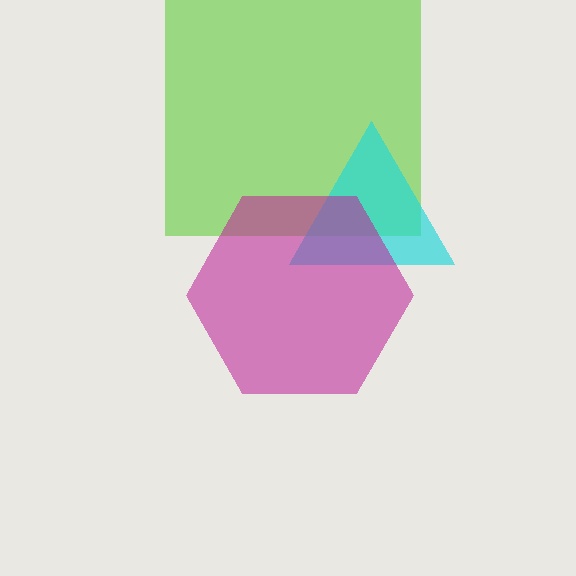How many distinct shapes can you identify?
There are 3 distinct shapes: a lime square, a cyan triangle, a magenta hexagon.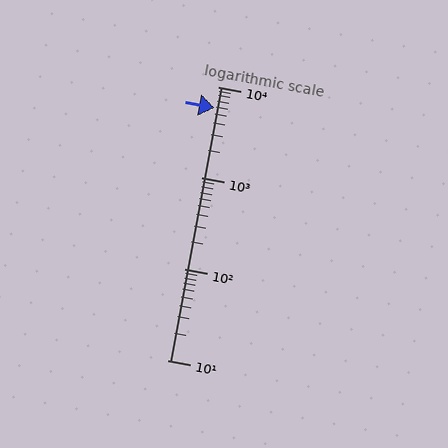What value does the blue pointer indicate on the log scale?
The pointer indicates approximately 5800.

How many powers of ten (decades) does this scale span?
The scale spans 3 decades, from 10 to 10000.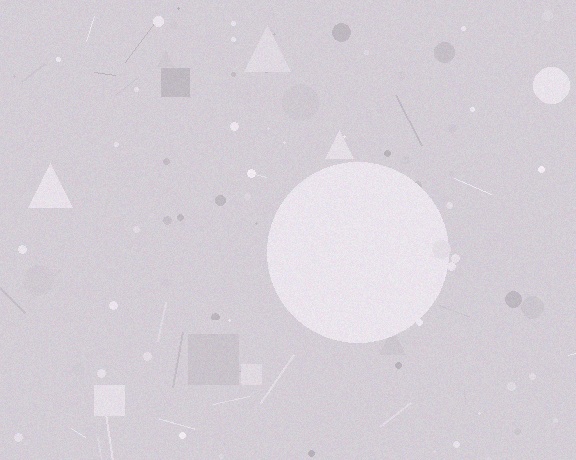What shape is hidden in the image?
A circle is hidden in the image.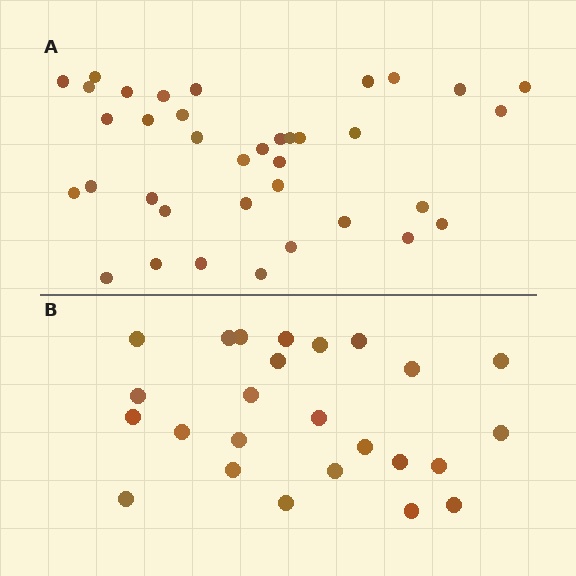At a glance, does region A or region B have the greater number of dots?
Region A (the top region) has more dots.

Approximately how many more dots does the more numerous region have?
Region A has roughly 12 or so more dots than region B.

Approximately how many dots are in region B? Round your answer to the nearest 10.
About 20 dots. (The exact count is 25, which rounds to 20.)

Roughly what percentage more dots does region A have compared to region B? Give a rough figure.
About 50% more.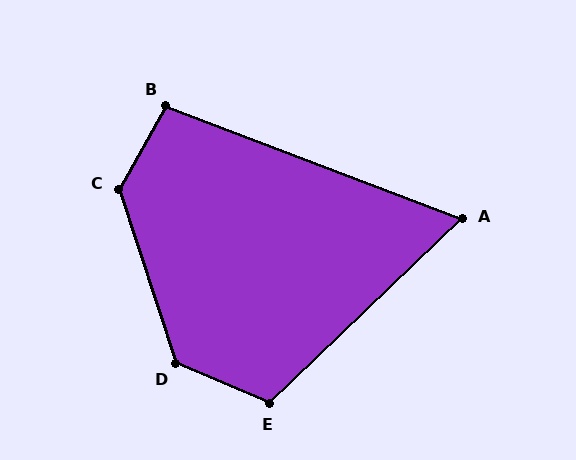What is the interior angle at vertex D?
Approximately 131 degrees (obtuse).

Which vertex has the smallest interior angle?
A, at approximately 65 degrees.